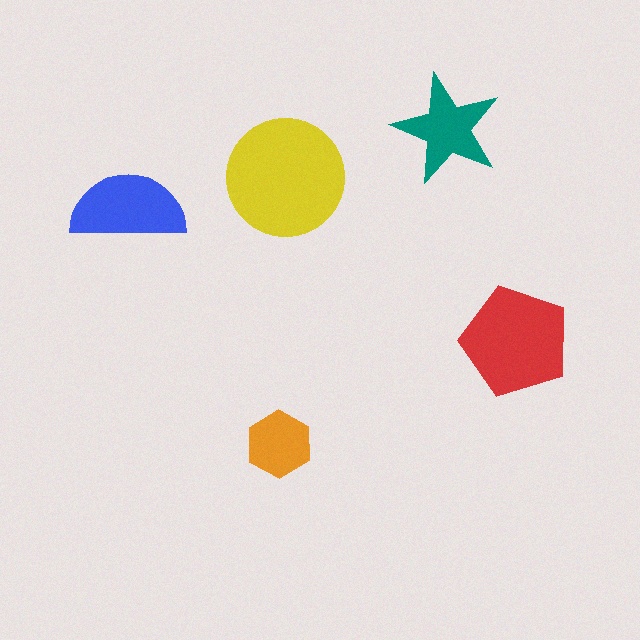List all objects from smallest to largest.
The orange hexagon, the teal star, the blue semicircle, the red pentagon, the yellow circle.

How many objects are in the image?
There are 5 objects in the image.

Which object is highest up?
The teal star is topmost.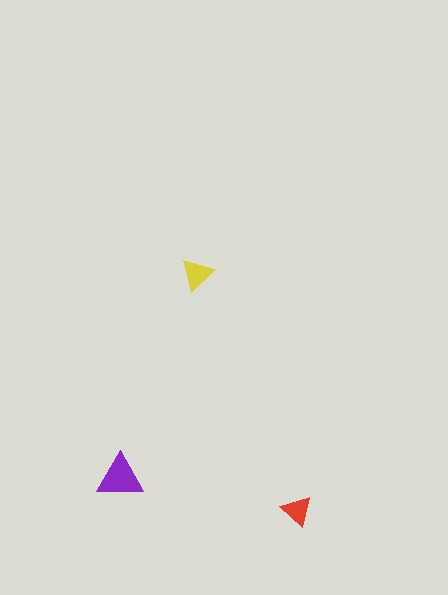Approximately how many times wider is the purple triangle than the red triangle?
About 1.5 times wider.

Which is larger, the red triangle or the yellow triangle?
The yellow one.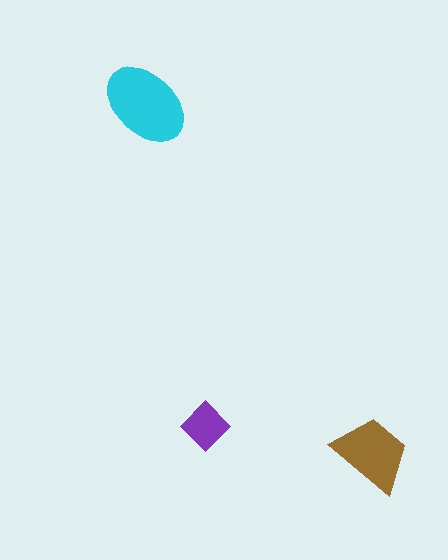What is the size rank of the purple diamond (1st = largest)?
3rd.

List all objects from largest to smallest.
The cyan ellipse, the brown trapezoid, the purple diamond.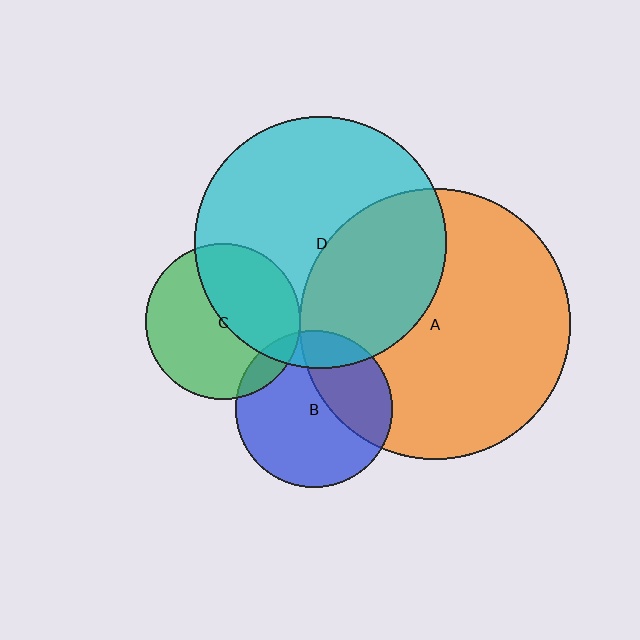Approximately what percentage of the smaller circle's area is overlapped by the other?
Approximately 45%.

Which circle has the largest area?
Circle A (orange).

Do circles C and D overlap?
Yes.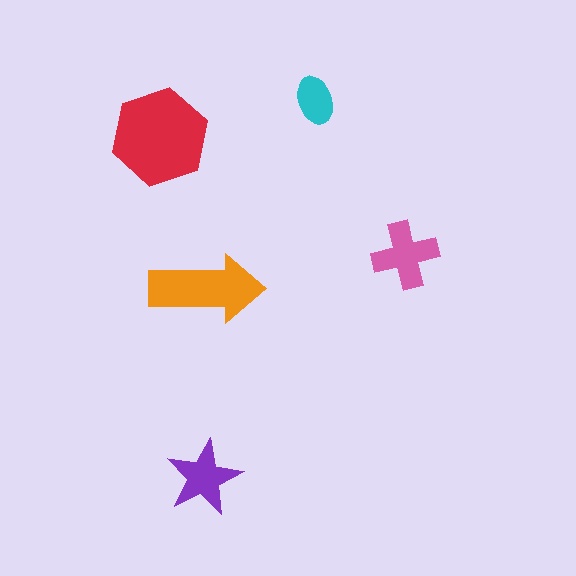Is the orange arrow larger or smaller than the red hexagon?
Smaller.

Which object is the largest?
The red hexagon.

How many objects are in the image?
There are 5 objects in the image.